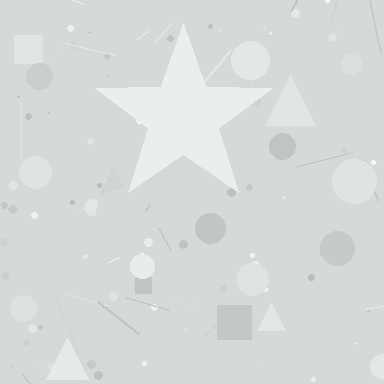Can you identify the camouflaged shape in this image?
The camouflaged shape is a star.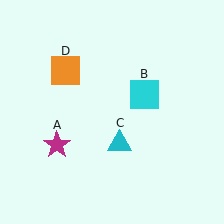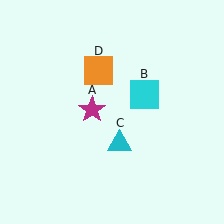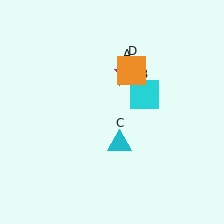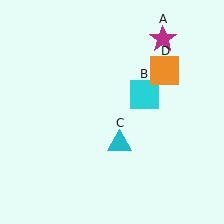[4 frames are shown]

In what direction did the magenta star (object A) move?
The magenta star (object A) moved up and to the right.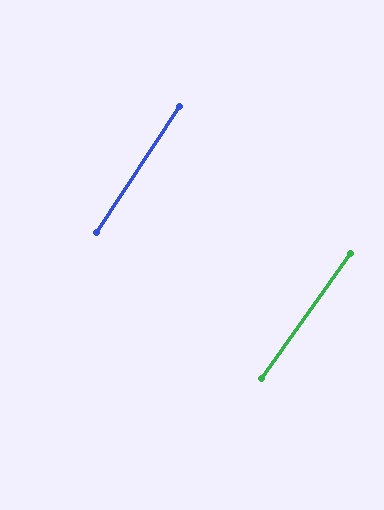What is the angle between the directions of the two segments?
Approximately 2 degrees.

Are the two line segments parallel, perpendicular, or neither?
Parallel — their directions differ by only 1.9°.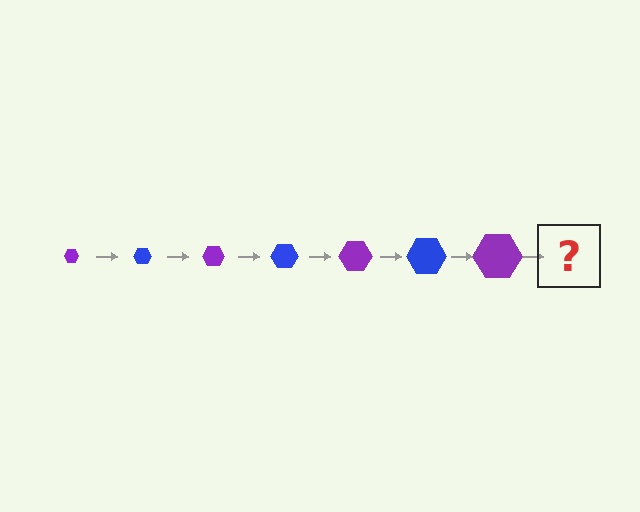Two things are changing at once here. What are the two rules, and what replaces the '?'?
The two rules are that the hexagon grows larger each step and the color cycles through purple and blue. The '?' should be a blue hexagon, larger than the previous one.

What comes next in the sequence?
The next element should be a blue hexagon, larger than the previous one.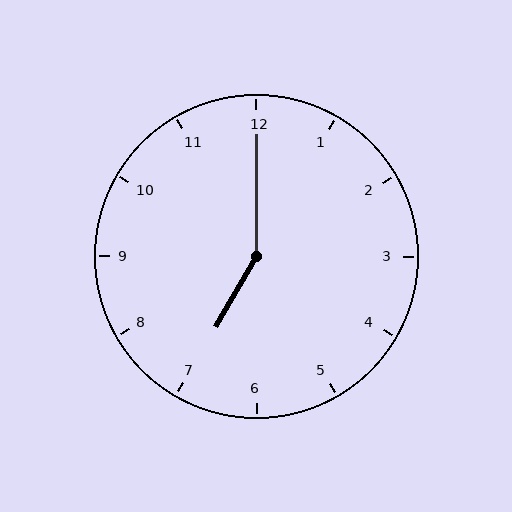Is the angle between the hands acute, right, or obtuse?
It is obtuse.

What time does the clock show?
7:00.